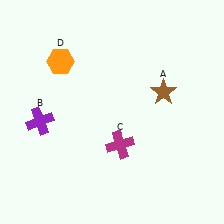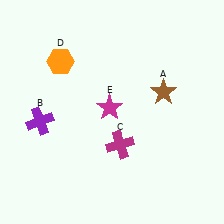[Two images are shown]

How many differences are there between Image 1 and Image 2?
There is 1 difference between the two images.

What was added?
A magenta star (E) was added in Image 2.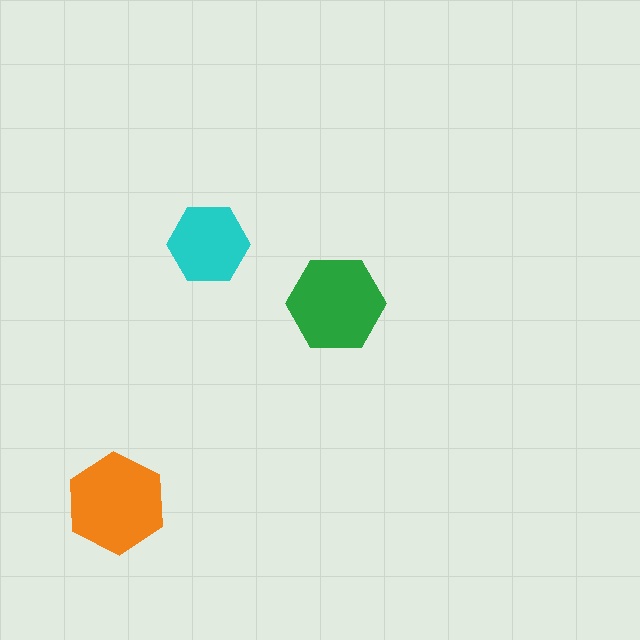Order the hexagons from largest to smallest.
the orange one, the green one, the cyan one.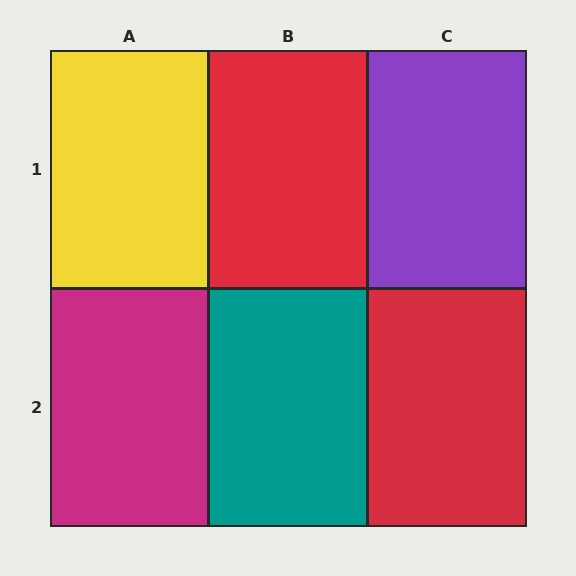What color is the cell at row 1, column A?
Yellow.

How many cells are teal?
1 cell is teal.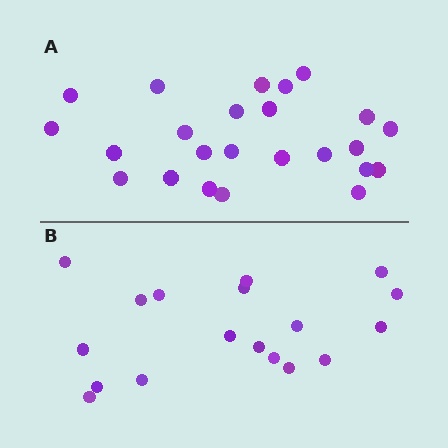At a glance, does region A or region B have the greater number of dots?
Region A (the top region) has more dots.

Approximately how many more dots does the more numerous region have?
Region A has about 6 more dots than region B.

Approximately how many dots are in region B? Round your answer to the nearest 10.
About 20 dots. (The exact count is 18, which rounds to 20.)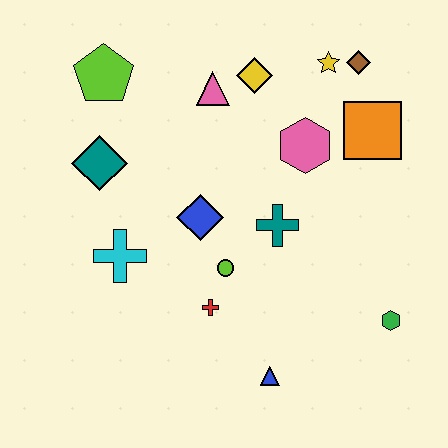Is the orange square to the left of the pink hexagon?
No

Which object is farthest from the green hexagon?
The lime pentagon is farthest from the green hexagon.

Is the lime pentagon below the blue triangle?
No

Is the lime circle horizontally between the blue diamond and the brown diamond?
Yes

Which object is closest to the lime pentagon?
The teal diamond is closest to the lime pentagon.